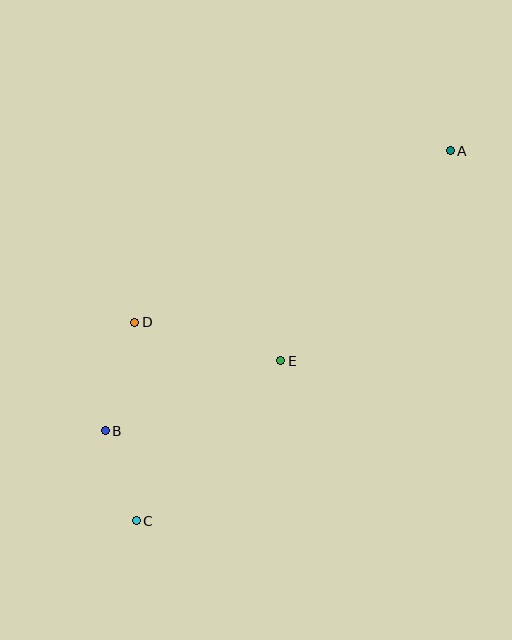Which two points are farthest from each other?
Points A and C are farthest from each other.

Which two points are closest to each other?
Points B and C are closest to each other.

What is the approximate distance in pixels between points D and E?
The distance between D and E is approximately 151 pixels.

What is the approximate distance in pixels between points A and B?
The distance between A and B is approximately 444 pixels.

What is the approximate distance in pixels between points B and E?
The distance between B and E is approximately 189 pixels.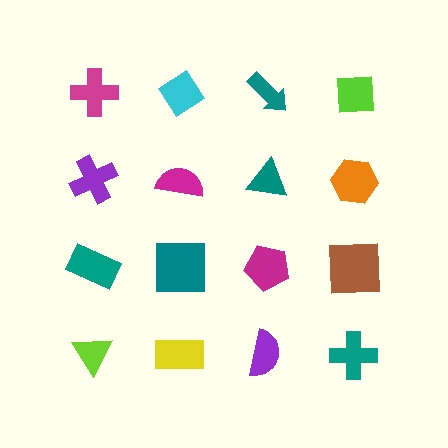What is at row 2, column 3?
A teal triangle.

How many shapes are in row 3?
4 shapes.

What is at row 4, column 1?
A lime triangle.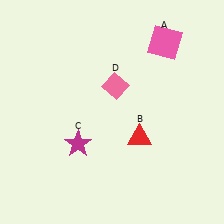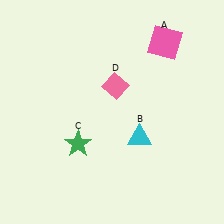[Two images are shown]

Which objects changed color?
B changed from red to cyan. C changed from magenta to green.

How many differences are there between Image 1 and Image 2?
There are 2 differences between the two images.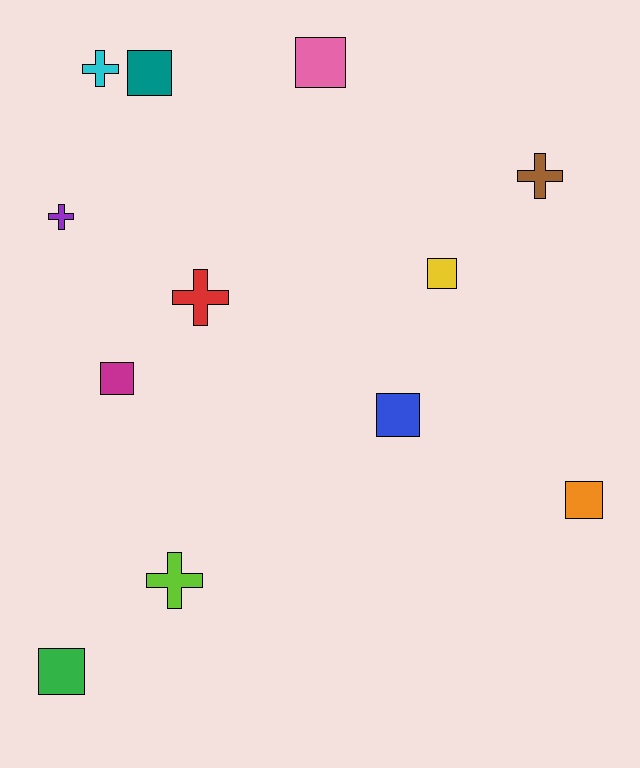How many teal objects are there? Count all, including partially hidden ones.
There is 1 teal object.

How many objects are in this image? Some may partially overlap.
There are 12 objects.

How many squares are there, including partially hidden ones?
There are 7 squares.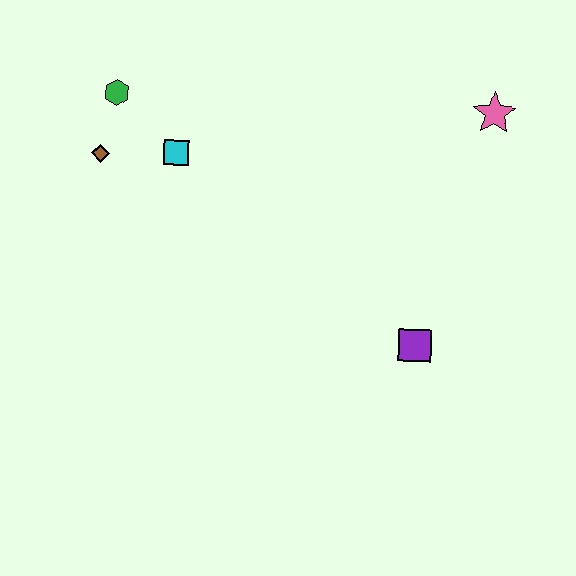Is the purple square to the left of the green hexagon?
No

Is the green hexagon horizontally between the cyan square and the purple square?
No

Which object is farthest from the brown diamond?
The pink star is farthest from the brown diamond.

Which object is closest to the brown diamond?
The green hexagon is closest to the brown diamond.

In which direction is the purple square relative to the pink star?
The purple square is below the pink star.